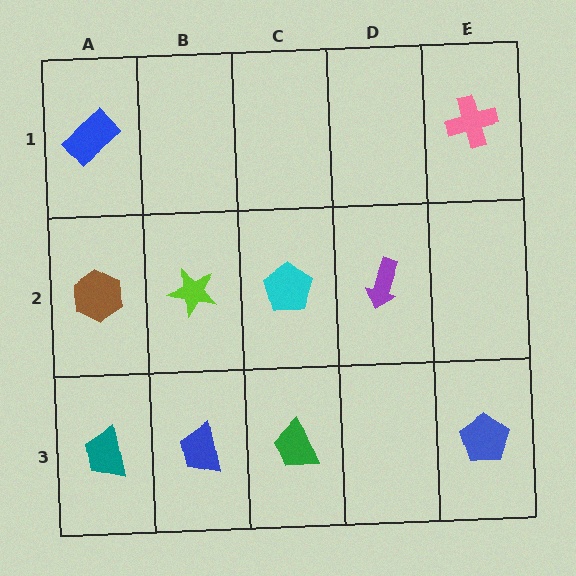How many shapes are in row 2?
4 shapes.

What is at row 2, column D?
A purple arrow.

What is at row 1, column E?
A pink cross.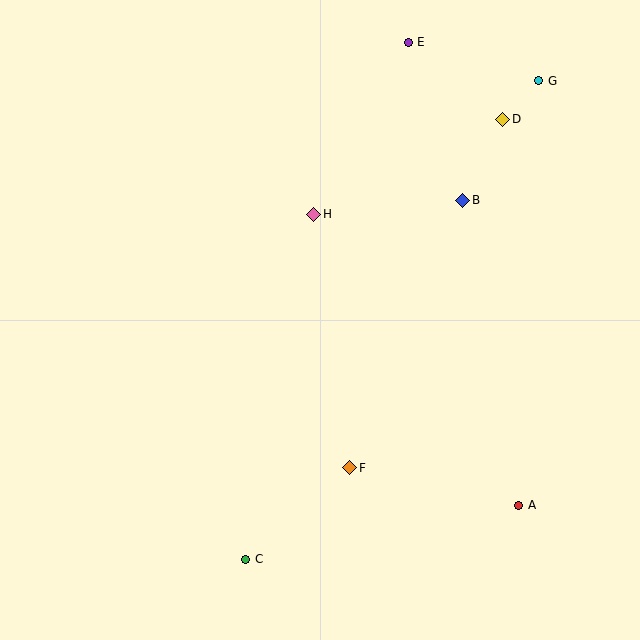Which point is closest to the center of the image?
Point H at (314, 214) is closest to the center.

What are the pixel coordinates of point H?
Point H is at (314, 214).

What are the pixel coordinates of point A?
Point A is at (519, 505).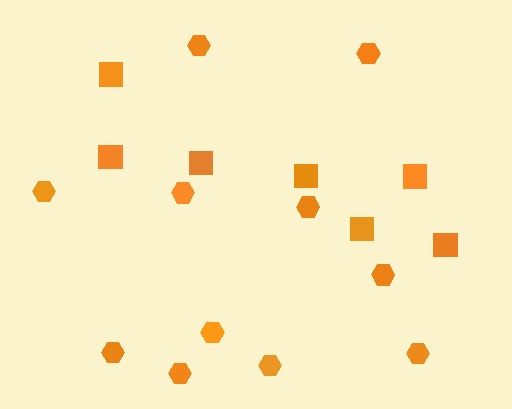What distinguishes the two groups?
There are 2 groups: one group of hexagons (11) and one group of squares (7).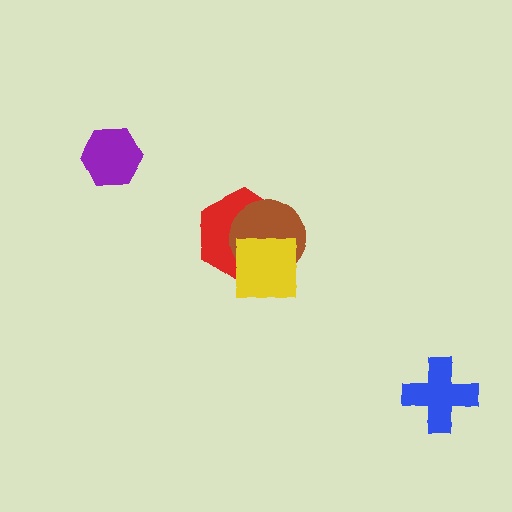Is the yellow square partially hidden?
No, no other shape covers it.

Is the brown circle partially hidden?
Yes, it is partially covered by another shape.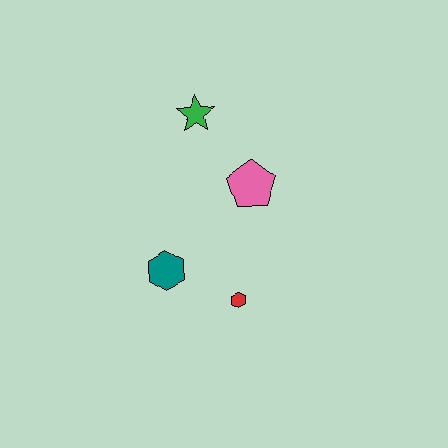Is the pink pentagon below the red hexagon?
No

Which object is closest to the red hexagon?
The teal hexagon is closest to the red hexagon.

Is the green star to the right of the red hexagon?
No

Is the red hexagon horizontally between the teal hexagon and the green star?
No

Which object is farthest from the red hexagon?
The green star is farthest from the red hexagon.